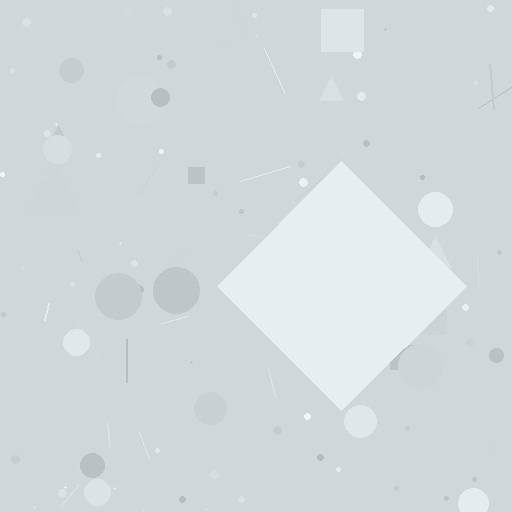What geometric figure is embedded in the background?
A diamond is embedded in the background.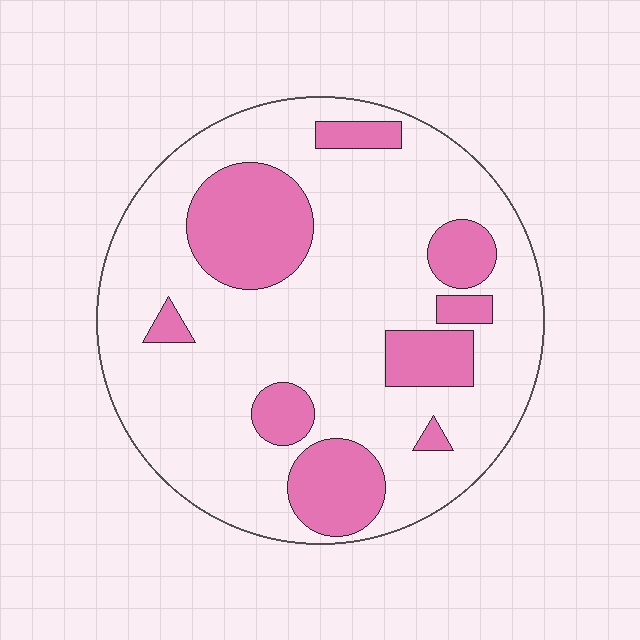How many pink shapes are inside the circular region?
9.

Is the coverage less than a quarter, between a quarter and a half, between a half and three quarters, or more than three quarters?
Less than a quarter.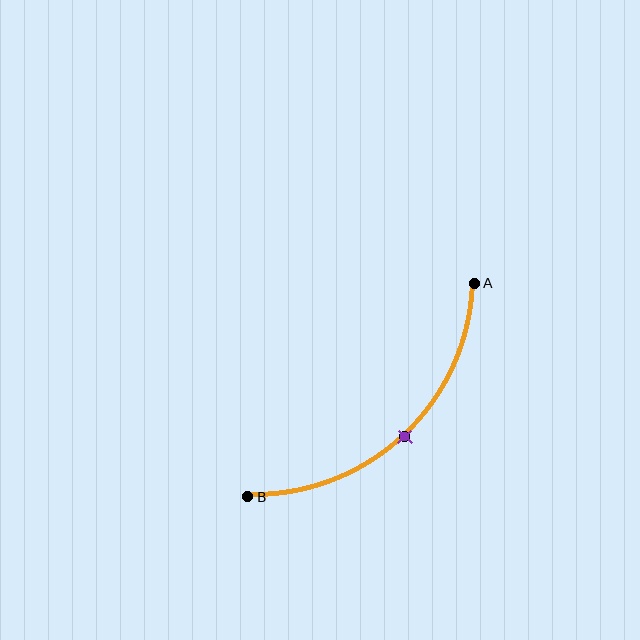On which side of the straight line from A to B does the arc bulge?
The arc bulges below and to the right of the straight line connecting A and B.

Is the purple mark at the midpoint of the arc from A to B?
Yes. The purple mark lies on the arc at equal arc-length from both A and B — it is the arc midpoint.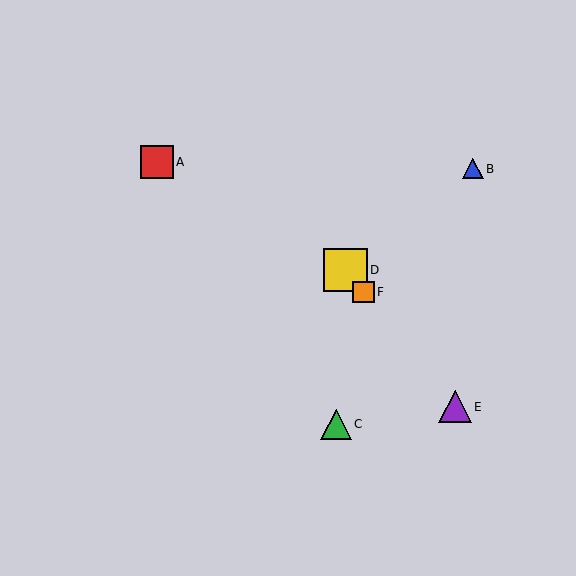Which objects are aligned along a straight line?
Objects D, E, F are aligned along a straight line.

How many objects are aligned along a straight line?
3 objects (D, E, F) are aligned along a straight line.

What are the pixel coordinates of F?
Object F is at (363, 292).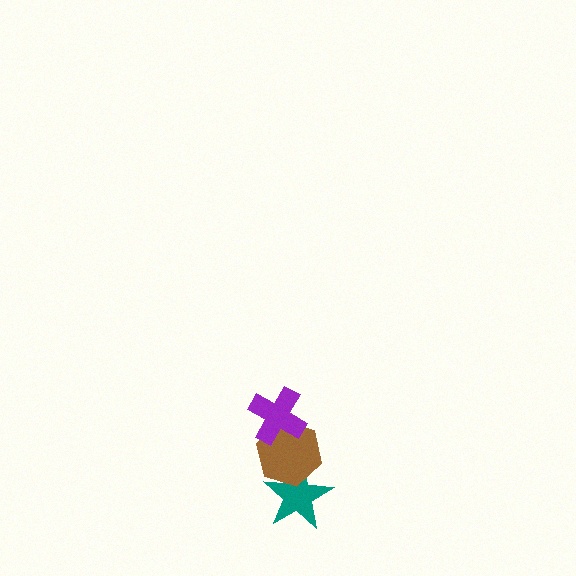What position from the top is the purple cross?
The purple cross is 1st from the top.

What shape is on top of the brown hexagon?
The purple cross is on top of the brown hexagon.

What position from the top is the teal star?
The teal star is 3rd from the top.